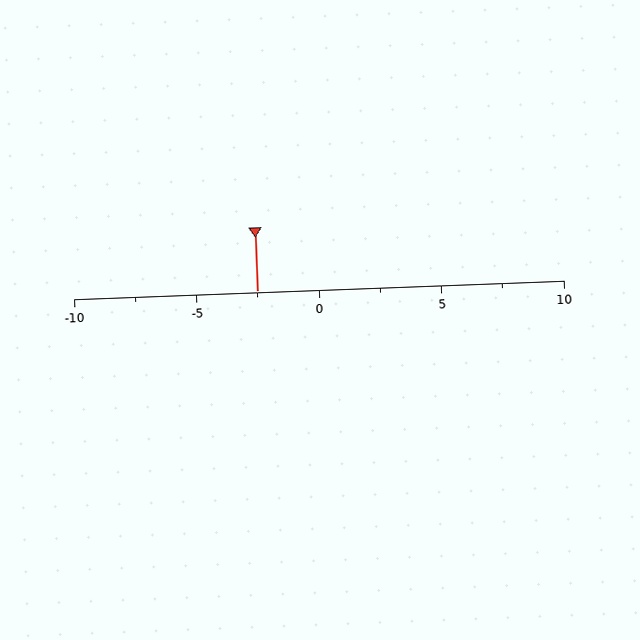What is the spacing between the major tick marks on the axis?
The major ticks are spaced 5 apart.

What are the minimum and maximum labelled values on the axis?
The axis runs from -10 to 10.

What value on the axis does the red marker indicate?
The marker indicates approximately -2.5.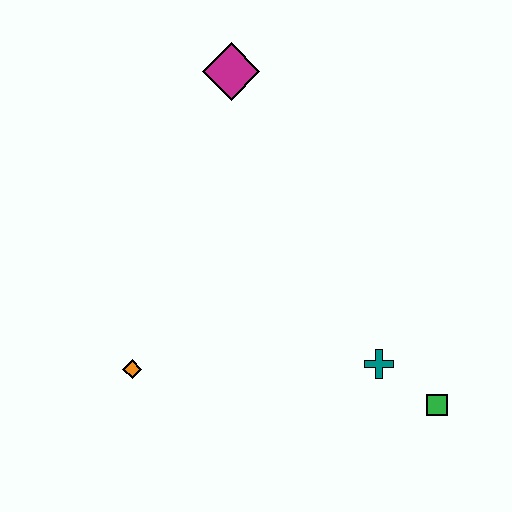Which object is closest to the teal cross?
The green square is closest to the teal cross.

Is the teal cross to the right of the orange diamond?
Yes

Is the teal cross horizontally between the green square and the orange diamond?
Yes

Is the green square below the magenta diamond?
Yes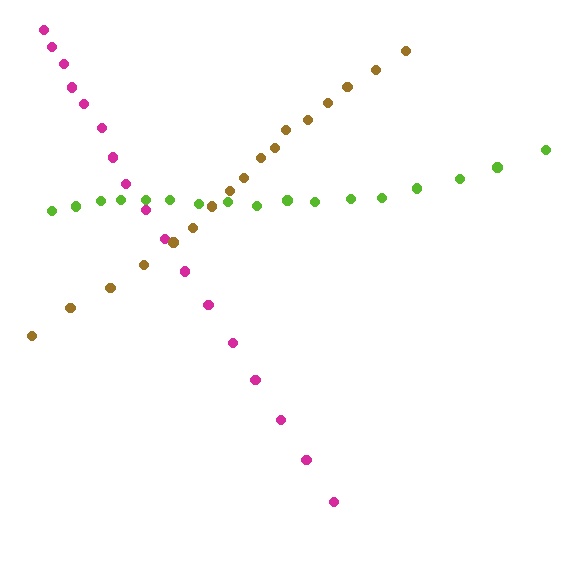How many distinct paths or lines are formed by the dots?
There are 3 distinct paths.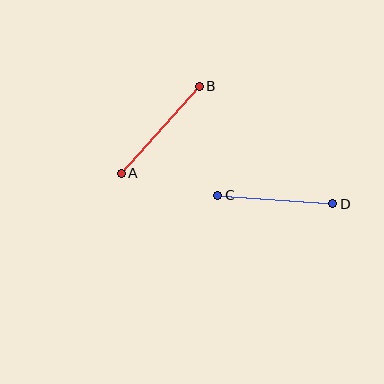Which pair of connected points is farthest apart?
Points A and B are farthest apart.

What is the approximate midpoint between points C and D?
The midpoint is at approximately (275, 200) pixels.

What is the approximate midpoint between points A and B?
The midpoint is at approximately (160, 130) pixels.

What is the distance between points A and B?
The distance is approximately 117 pixels.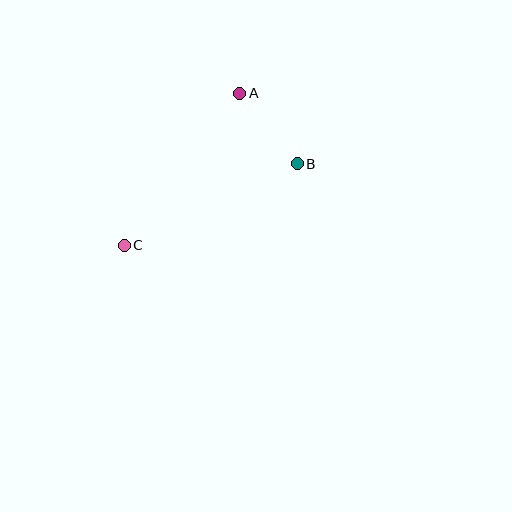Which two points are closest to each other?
Points A and B are closest to each other.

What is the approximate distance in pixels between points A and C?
The distance between A and C is approximately 191 pixels.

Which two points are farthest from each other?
Points B and C are farthest from each other.